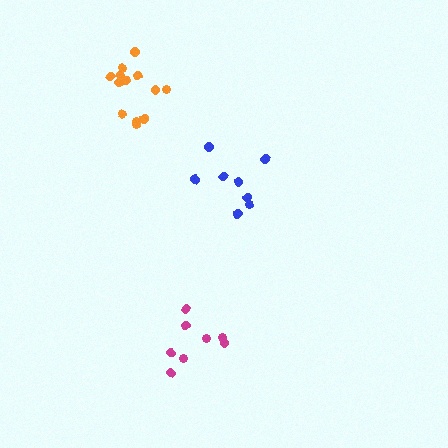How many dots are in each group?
Group 1: 13 dots, Group 2: 8 dots, Group 3: 8 dots (29 total).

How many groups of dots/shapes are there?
There are 3 groups.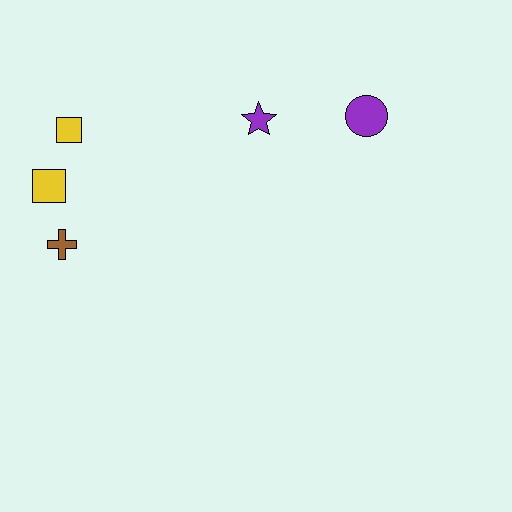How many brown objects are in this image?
There is 1 brown object.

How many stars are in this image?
There is 1 star.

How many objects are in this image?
There are 5 objects.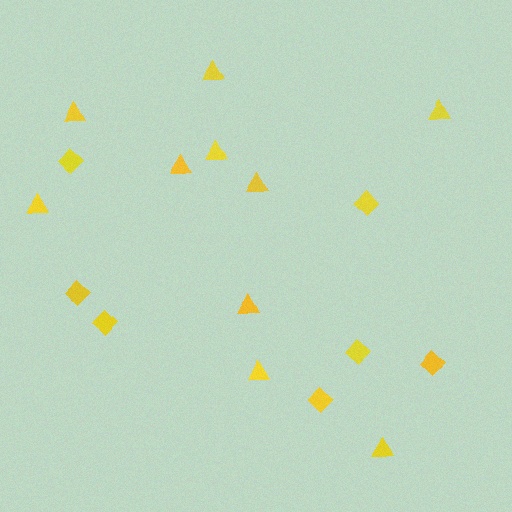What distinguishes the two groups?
There are 2 groups: one group of triangles (10) and one group of diamonds (7).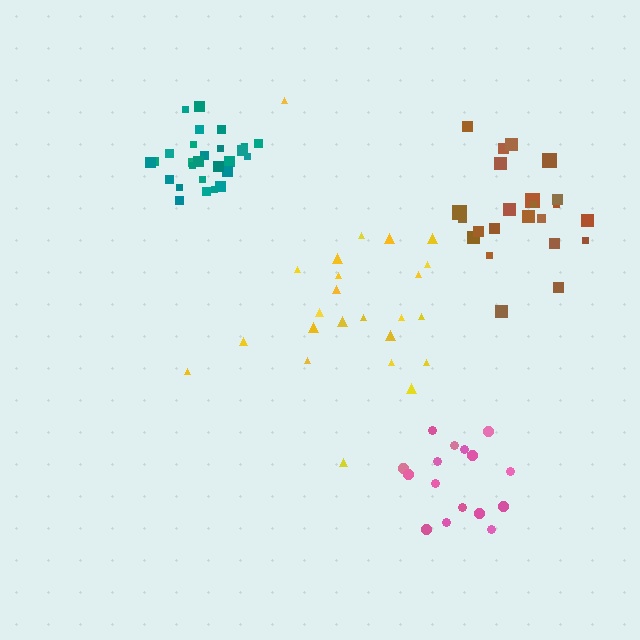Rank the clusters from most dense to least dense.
teal, brown, pink, yellow.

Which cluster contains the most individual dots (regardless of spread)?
Teal (27).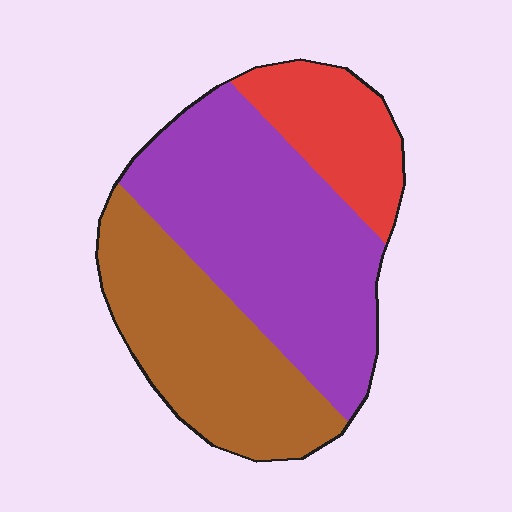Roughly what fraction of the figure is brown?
Brown covers 34% of the figure.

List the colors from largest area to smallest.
From largest to smallest: purple, brown, red.